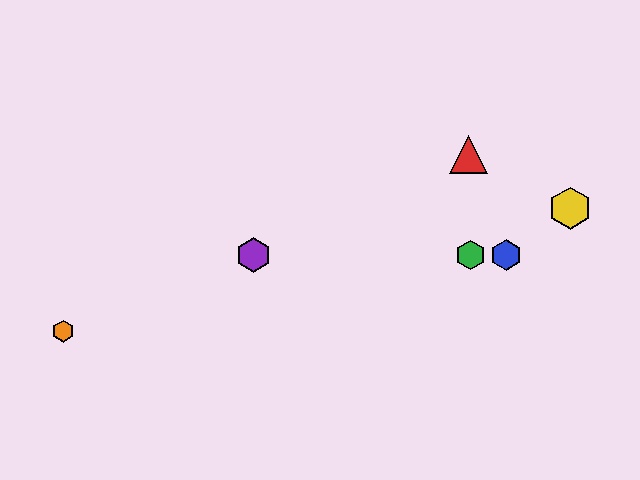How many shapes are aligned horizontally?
3 shapes (the blue hexagon, the green hexagon, the purple hexagon) are aligned horizontally.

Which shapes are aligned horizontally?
The blue hexagon, the green hexagon, the purple hexagon are aligned horizontally.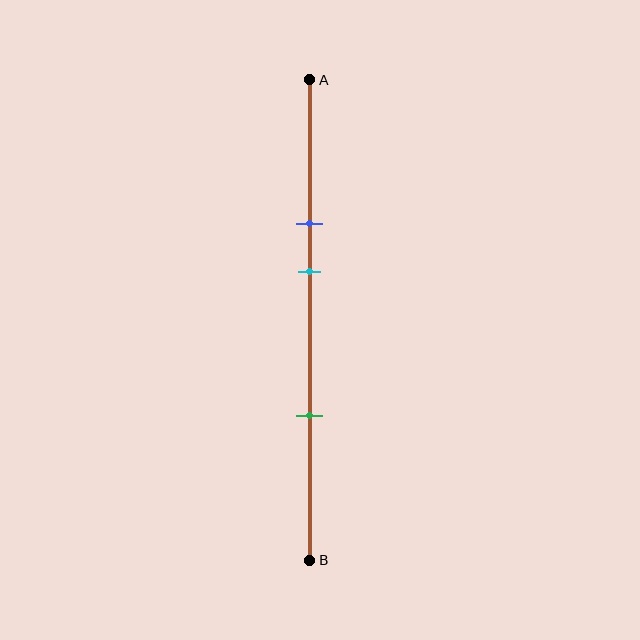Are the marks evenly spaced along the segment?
No, the marks are not evenly spaced.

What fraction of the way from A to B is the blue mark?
The blue mark is approximately 30% (0.3) of the way from A to B.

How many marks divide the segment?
There are 3 marks dividing the segment.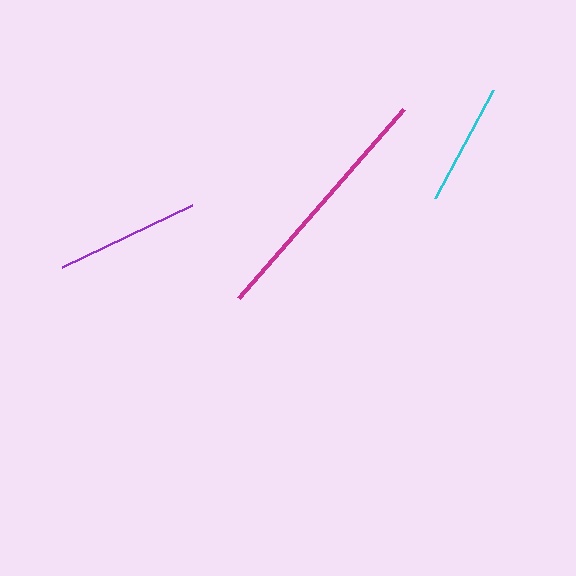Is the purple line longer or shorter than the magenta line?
The magenta line is longer than the purple line.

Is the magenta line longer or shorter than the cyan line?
The magenta line is longer than the cyan line.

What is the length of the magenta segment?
The magenta segment is approximately 251 pixels long.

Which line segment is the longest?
The magenta line is the longest at approximately 251 pixels.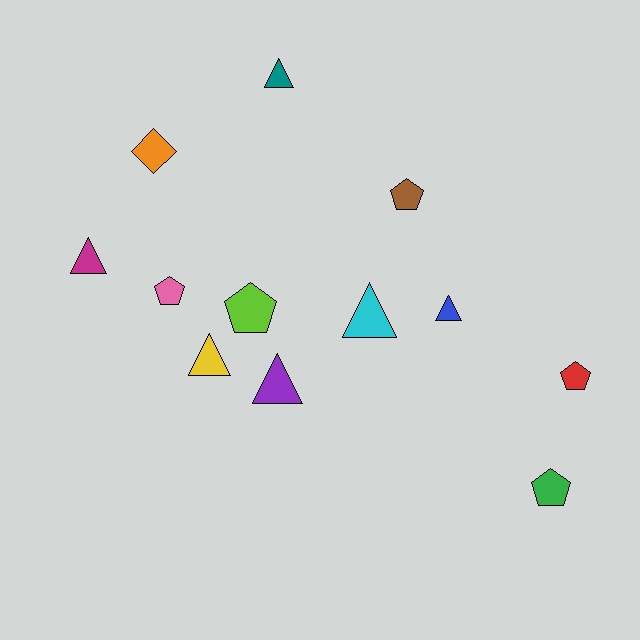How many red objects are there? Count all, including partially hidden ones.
There is 1 red object.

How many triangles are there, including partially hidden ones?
There are 6 triangles.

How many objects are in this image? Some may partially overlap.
There are 12 objects.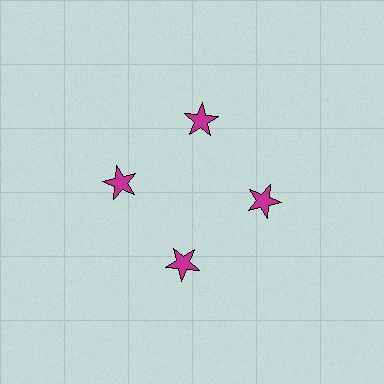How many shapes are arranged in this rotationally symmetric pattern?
There are 4 shapes, arranged in 4 groups of 1.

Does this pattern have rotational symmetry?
Yes, this pattern has 4-fold rotational symmetry. It looks the same after rotating 90 degrees around the center.